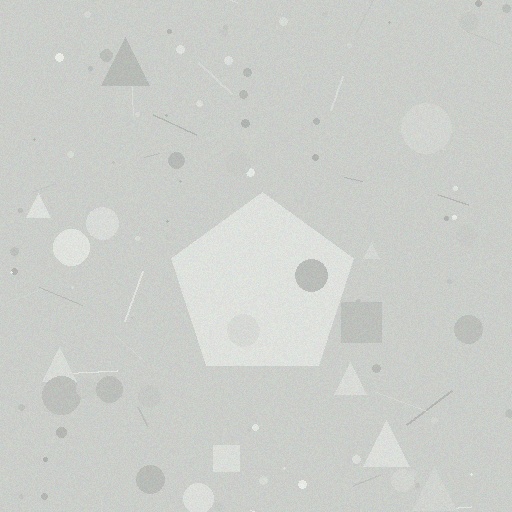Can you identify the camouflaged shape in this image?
The camouflaged shape is a pentagon.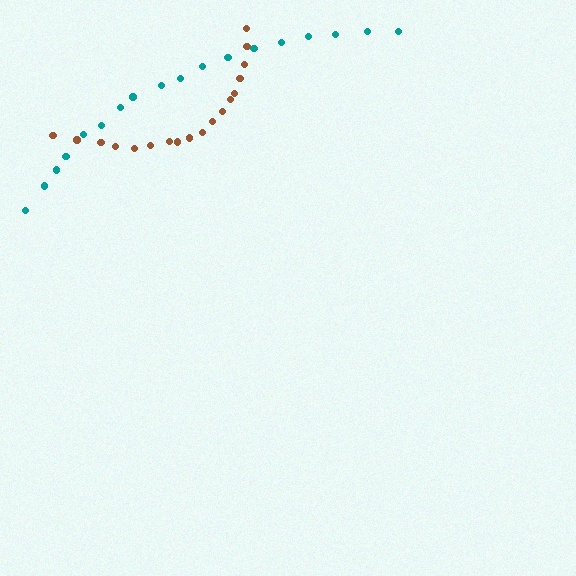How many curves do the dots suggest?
There are 2 distinct paths.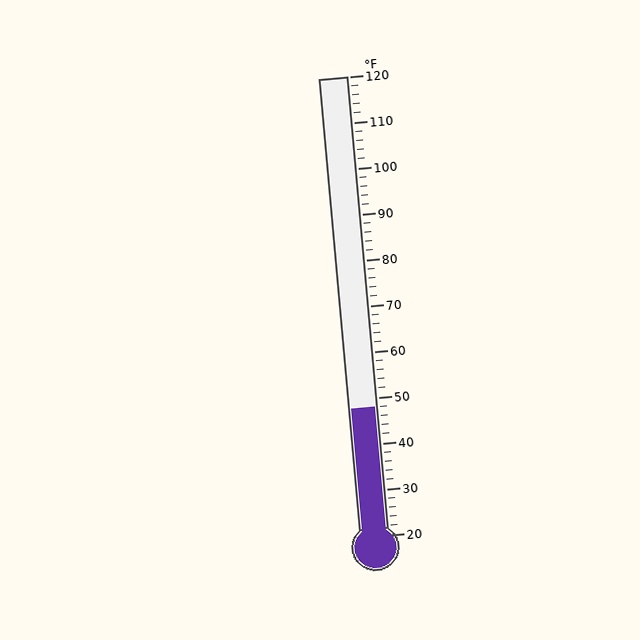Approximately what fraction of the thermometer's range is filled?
The thermometer is filled to approximately 30% of its range.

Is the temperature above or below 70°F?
The temperature is below 70°F.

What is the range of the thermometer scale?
The thermometer scale ranges from 20°F to 120°F.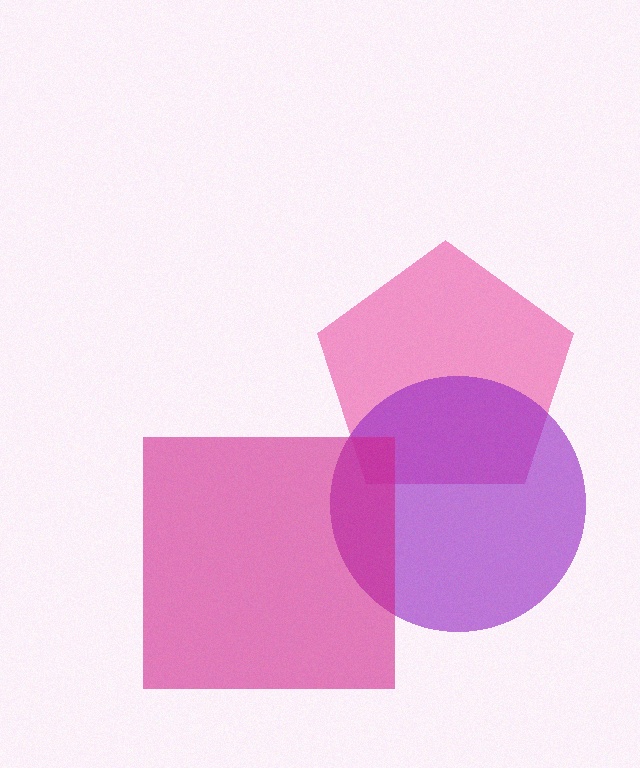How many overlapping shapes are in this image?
There are 3 overlapping shapes in the image.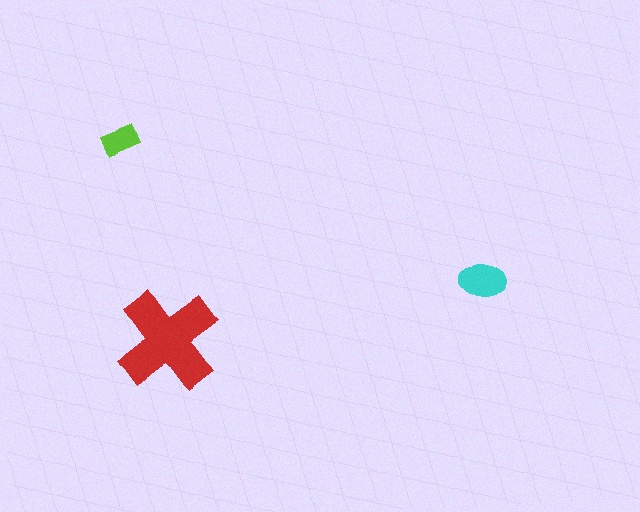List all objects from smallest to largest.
The lime rectangle, the cyan ellipse, the red cross.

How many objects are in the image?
There are 3 objects in the image.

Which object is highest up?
The lime rectangle is topmost.